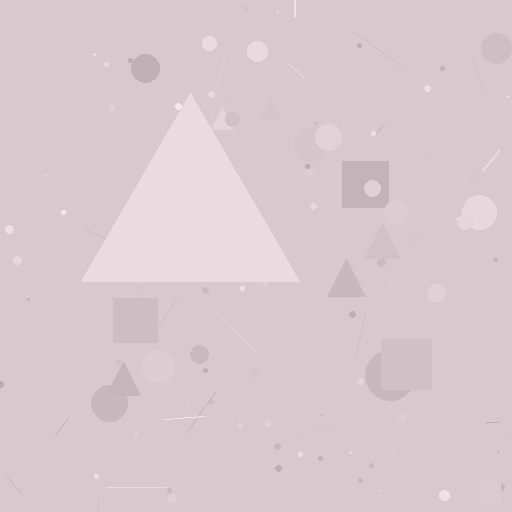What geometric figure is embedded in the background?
A triangle is embedded in the background.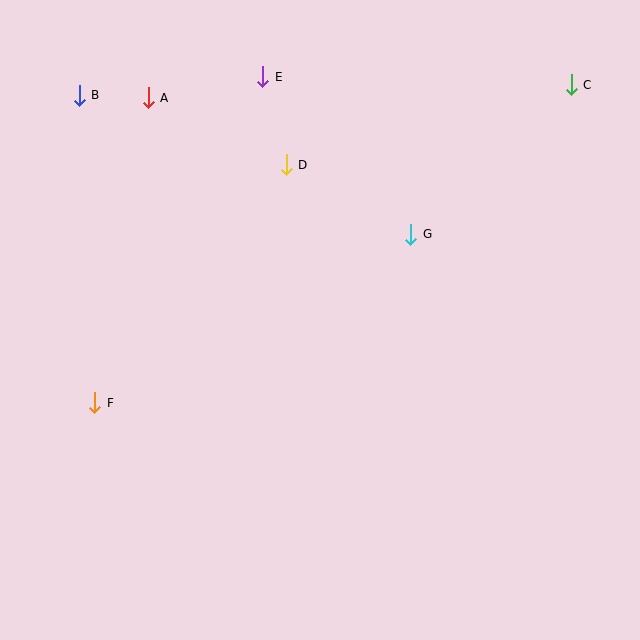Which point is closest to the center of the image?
Point G at (411, 234) is closest to the center.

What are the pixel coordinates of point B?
Point B is at (79, 95).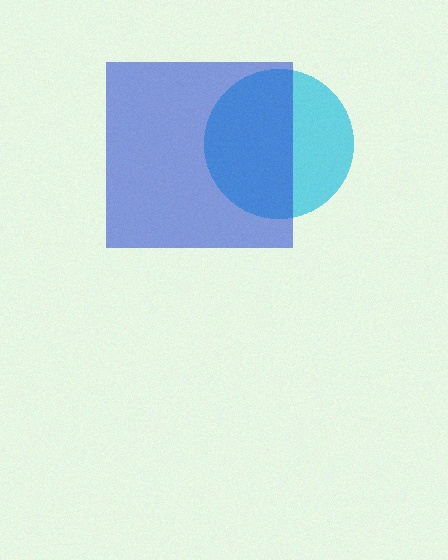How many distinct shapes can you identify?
There are 2 distinct shapes: a cyan circle, a blue square.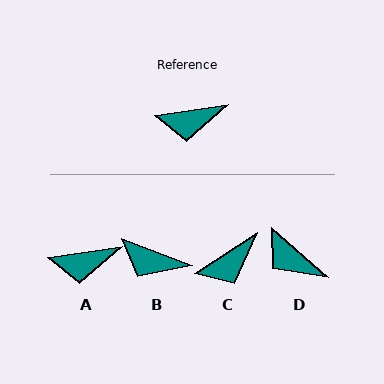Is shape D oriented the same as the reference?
No, it is off by about 50 degrees.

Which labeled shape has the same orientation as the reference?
A.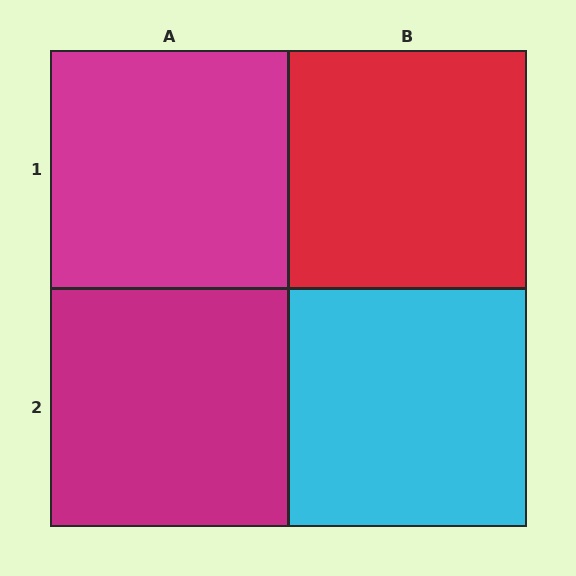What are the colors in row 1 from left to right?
Magenta, red.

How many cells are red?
1 cell is red.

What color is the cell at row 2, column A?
Magenta.